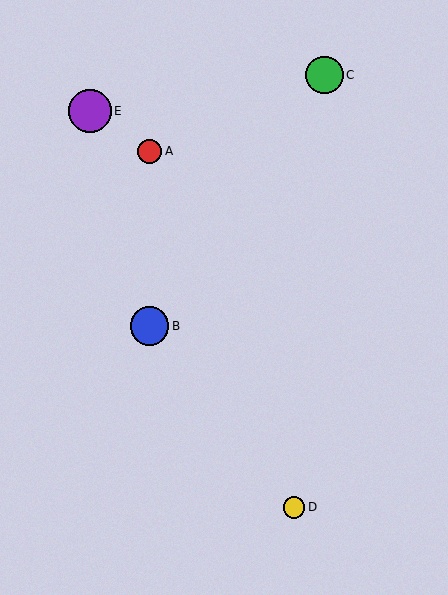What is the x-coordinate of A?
Object A is at x≈150.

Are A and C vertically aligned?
No, A is at x≈150 and C is at x≈325.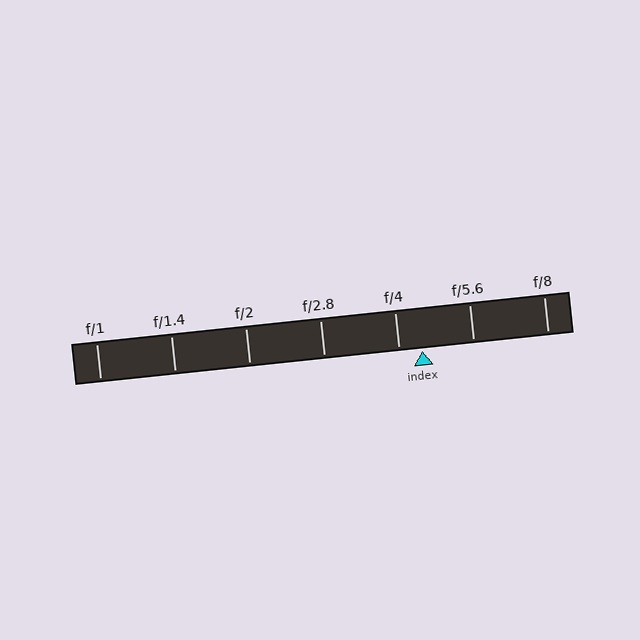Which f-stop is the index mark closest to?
The index mark is closest to f/4.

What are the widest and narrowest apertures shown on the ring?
The widest aperture shown is f/1 and the narrowest is f/8.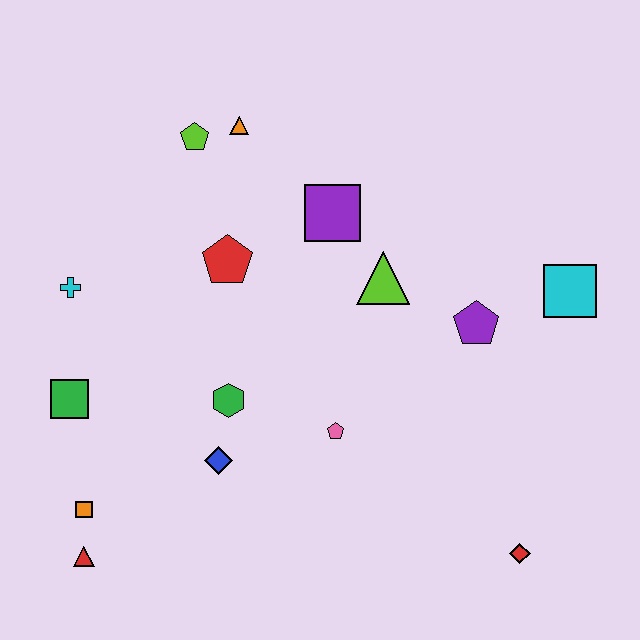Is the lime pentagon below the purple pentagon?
No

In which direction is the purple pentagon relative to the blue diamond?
The purple pentagon is to the right of the blue diamond.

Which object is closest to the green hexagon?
The blue diamond is closest to the green hexagon.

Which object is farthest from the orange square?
The cyan square is farthest from the orange square.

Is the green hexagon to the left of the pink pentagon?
Yes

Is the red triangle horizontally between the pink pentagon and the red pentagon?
No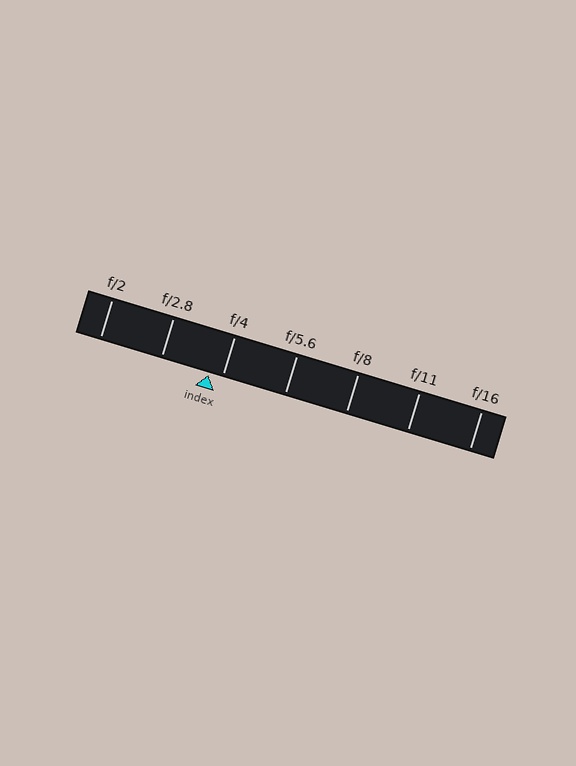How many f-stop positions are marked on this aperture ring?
There are 7 f-stop positions marked.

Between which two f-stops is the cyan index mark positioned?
The index mark is between f/2.8 and f/4.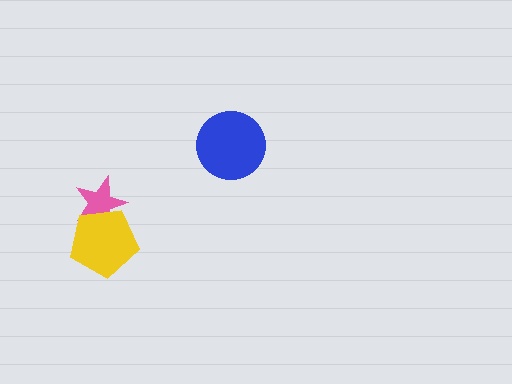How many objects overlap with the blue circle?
0 objects overlap with the blue circle.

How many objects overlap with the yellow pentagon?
1 object overlaps with the yellow pentagon.